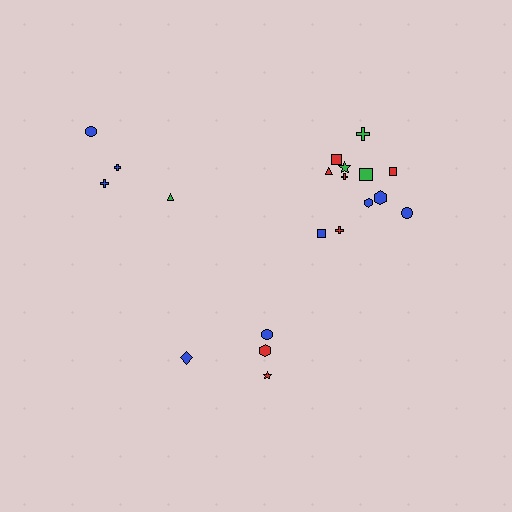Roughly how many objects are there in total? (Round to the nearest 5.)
Roughly 20 objects in total.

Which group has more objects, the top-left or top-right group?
The top-right group.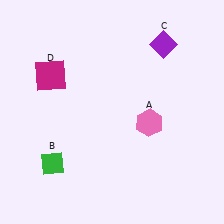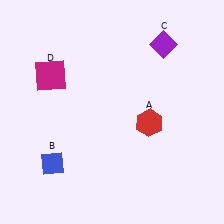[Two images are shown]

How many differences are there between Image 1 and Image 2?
There are 2 differences between the two images.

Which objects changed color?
A changed from pink to red. B changed from green to blue.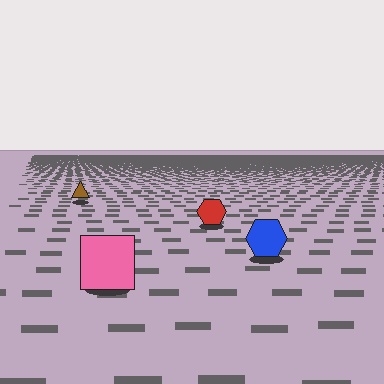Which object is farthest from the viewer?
The brown triangle is farthest from the viewer. It appears smaller and the ground texture around it is denser.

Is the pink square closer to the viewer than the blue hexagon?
Yes. The pink square is closer — you can tell from the texture gradient: the ground texture is coarser near it.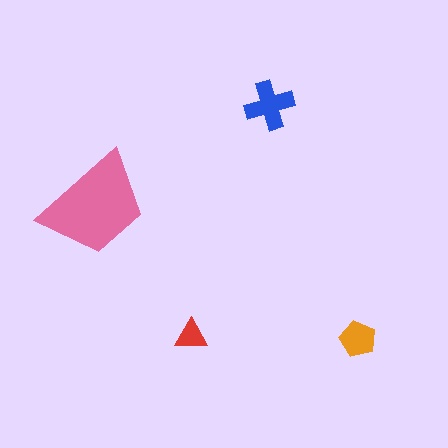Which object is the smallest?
The red triangle.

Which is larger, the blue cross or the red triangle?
The blue cross.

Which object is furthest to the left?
The pink trapezoid is leftmost.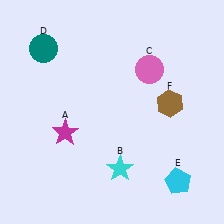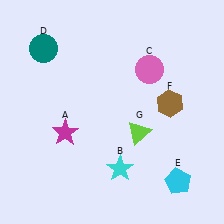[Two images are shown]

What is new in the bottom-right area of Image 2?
A lime triangle (G) was added in the bottom-right area of Image 2.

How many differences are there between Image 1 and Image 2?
There is 1 difference between the two images.